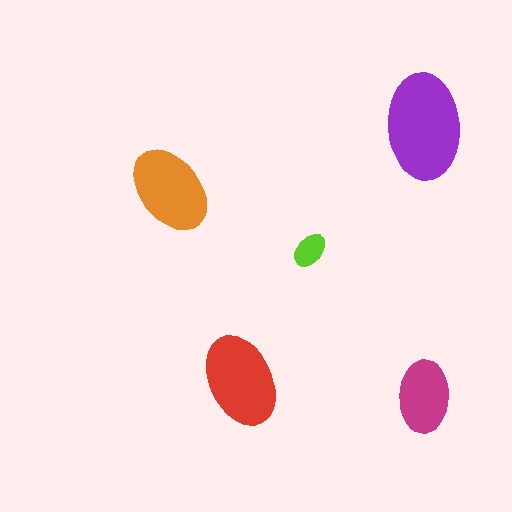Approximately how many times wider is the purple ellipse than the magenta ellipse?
About 1.5 times wider.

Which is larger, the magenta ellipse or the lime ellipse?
The magenta one.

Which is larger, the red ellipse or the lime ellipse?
The red one.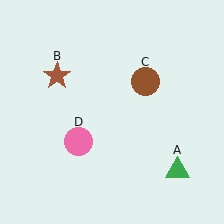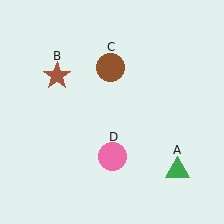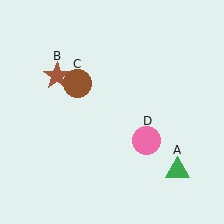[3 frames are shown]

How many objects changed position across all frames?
2 objects changed position: brown circle (object C), pink circle (object D).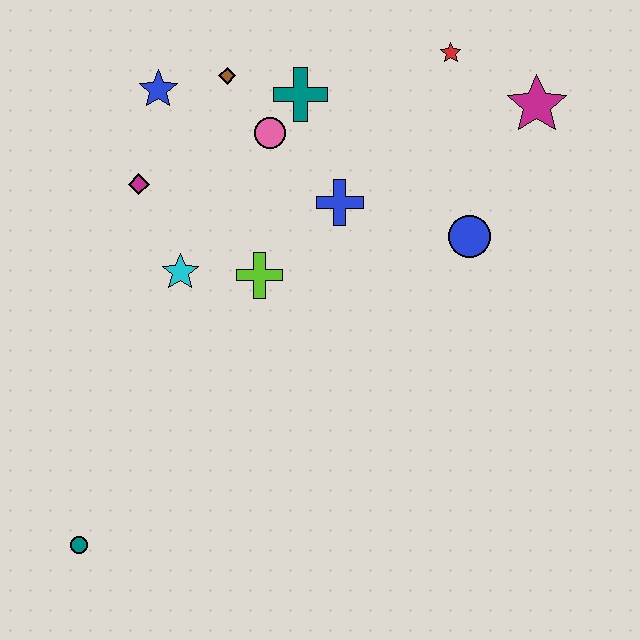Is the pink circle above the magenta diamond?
Yes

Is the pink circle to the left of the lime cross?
No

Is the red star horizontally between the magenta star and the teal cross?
Yes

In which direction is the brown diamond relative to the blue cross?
The brown diamond is above the blue cross.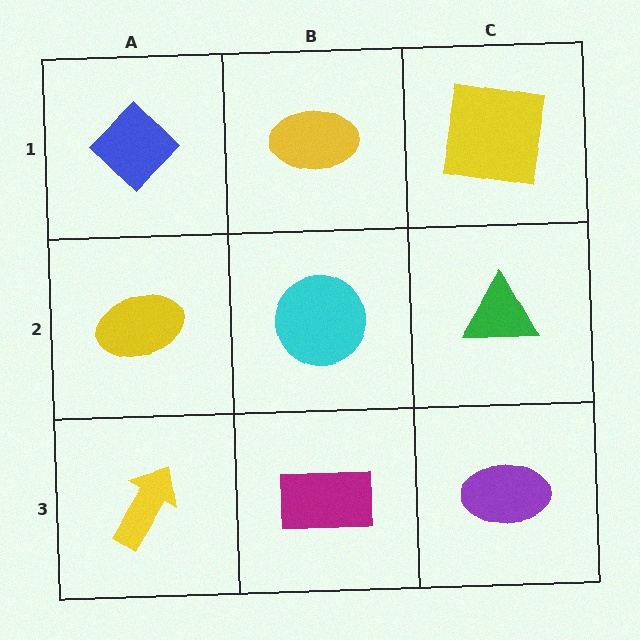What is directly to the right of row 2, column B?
A green triangle.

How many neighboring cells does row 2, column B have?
4.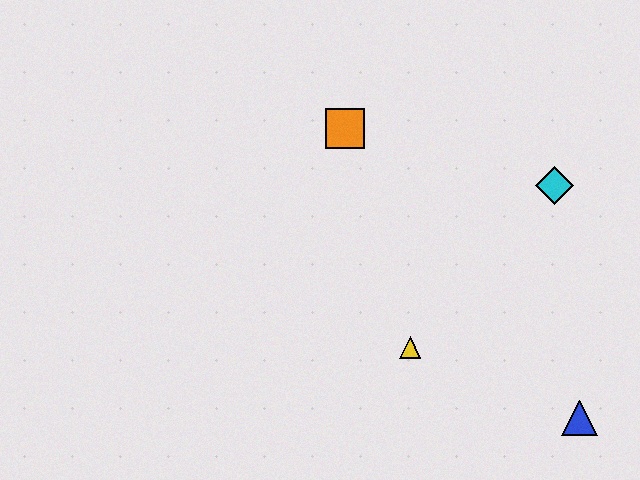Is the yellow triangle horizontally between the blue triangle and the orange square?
Yes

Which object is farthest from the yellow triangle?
The orange square is farthest from the yellow triangle.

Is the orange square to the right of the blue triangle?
No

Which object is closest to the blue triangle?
The yellow triangle is closest to the blue triangle.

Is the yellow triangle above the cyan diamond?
No